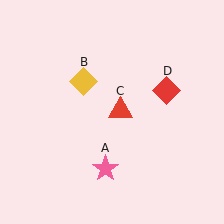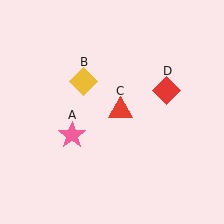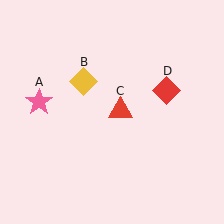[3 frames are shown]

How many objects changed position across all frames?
1 object changed position: pink star (object A).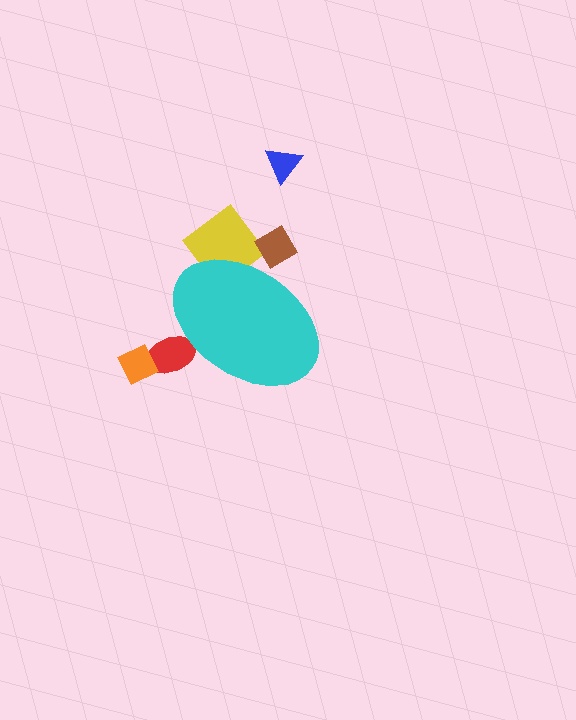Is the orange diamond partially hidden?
No, the orange diamond is fully visible.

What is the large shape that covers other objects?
A cyan ellipse.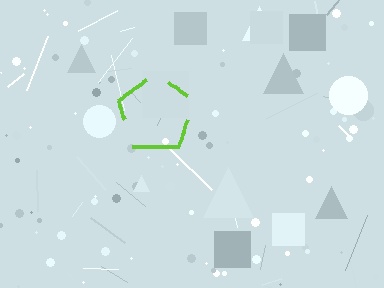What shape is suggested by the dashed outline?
The dashed outline suggests a pentagon.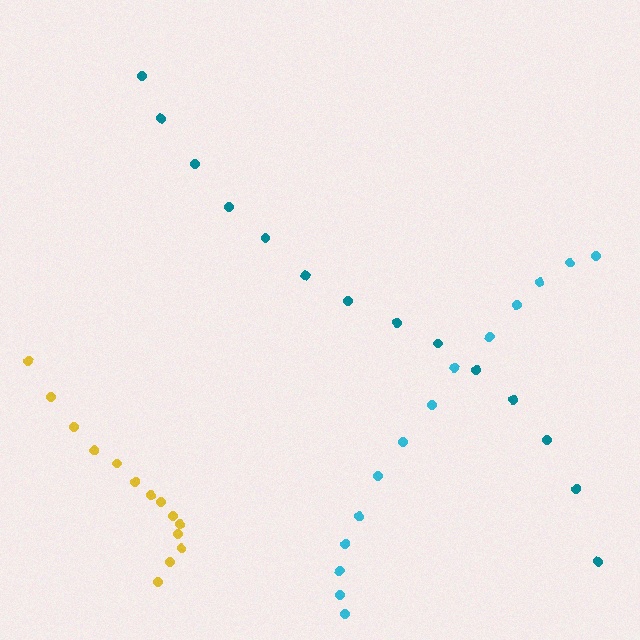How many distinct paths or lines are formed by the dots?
There are 3 distinct paths.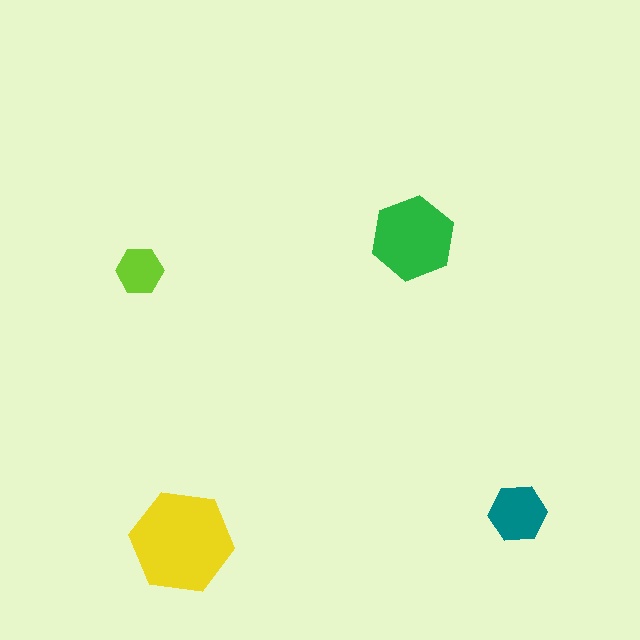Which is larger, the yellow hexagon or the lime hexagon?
The yellow one.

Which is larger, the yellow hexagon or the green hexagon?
The yellow one.